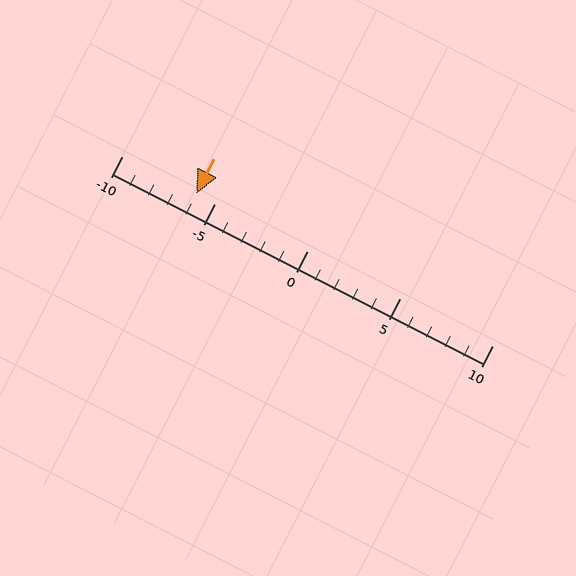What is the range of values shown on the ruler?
The ruler shows values from -10 to 10.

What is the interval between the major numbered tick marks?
The major tick marks are spaced 5 units apart.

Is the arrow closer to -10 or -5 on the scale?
The arrow is closer to -5.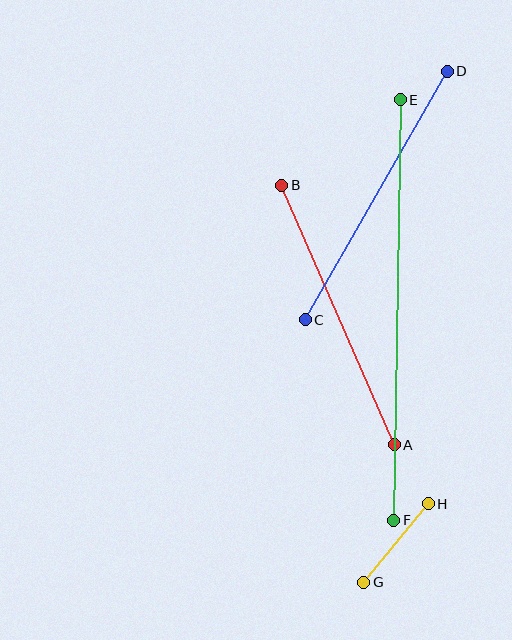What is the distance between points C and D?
The distance is approximately 287 pixels.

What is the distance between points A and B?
The distance is approximately 283 pixels.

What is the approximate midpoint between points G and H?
The midpoint is at approximately (396, 543) pixels.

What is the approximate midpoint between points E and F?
The midpoint is at approximately (397, 310) pixels.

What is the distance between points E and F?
The distance is approximately 421 pixels.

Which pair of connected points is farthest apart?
Points E and F are farthest apart.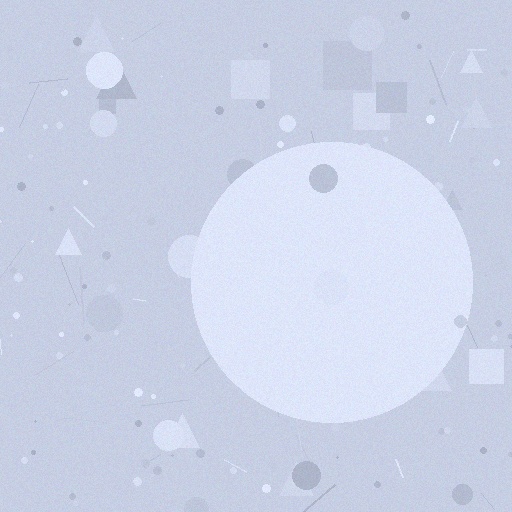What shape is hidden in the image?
A circle is hidden in the image.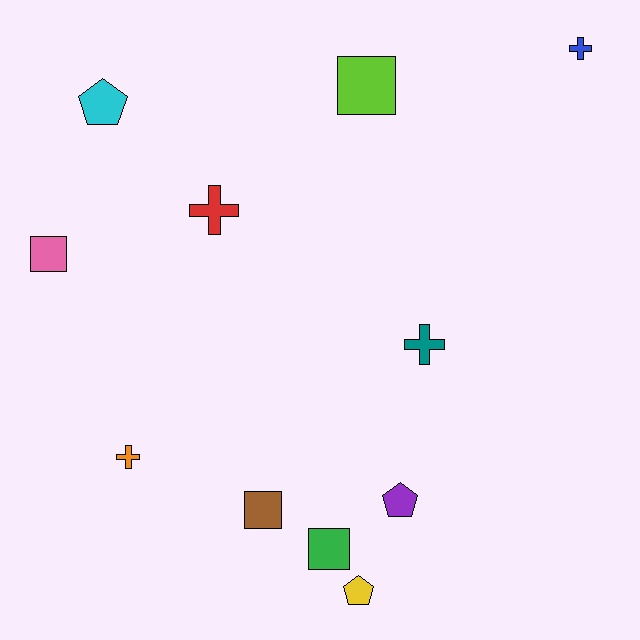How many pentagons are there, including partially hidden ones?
There are 3 pentagons.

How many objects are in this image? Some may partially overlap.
There are 11 objects.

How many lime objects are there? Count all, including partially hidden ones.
There is 1 lime object.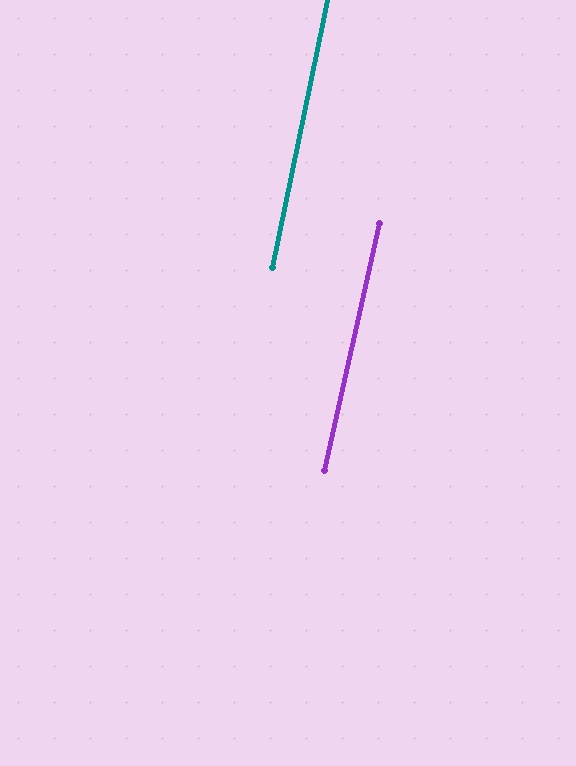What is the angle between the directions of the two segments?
Approximately 1 degree.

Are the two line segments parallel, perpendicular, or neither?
Parallel — their directions differ by only 0.9°.